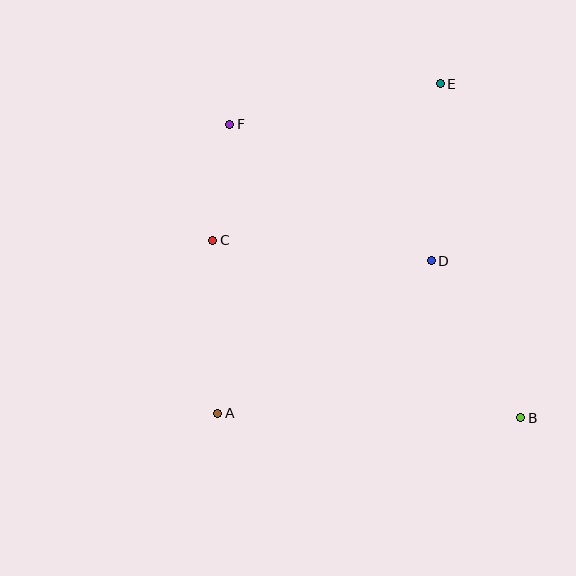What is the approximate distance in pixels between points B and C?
The distance between B and C is approximately 355 pixels.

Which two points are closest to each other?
Points C and F are closest to each other.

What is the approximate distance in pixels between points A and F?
The distance between A and F is approximately 289 pixels.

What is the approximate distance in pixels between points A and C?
The distance between A and C is approximately 173 pixels.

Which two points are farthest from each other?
Points B and F are farthest from each other.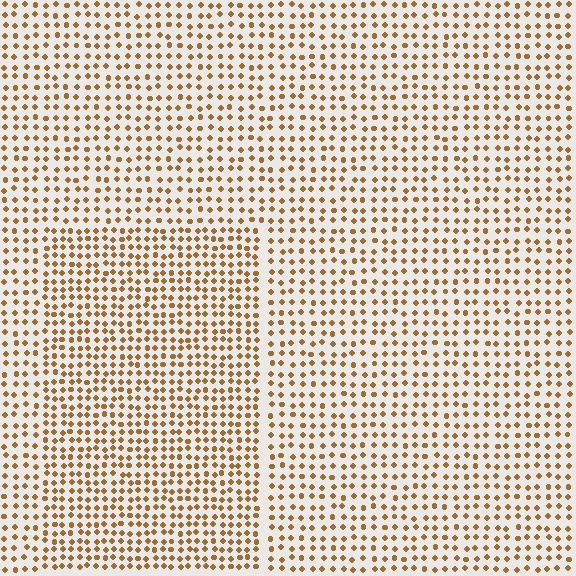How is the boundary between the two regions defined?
The boundary is defined by a change in element density (approximately 1.5x ratio). All elements are the same color, size, and shape.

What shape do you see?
I see a rectangle.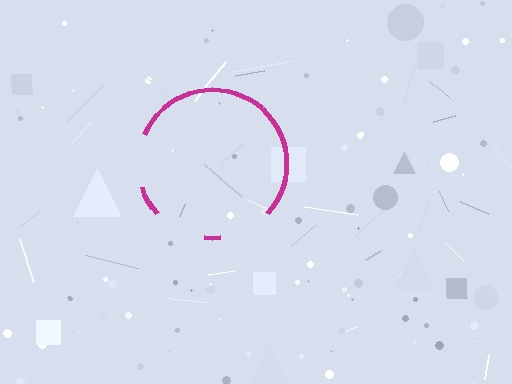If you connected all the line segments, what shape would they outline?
They would outline a circle.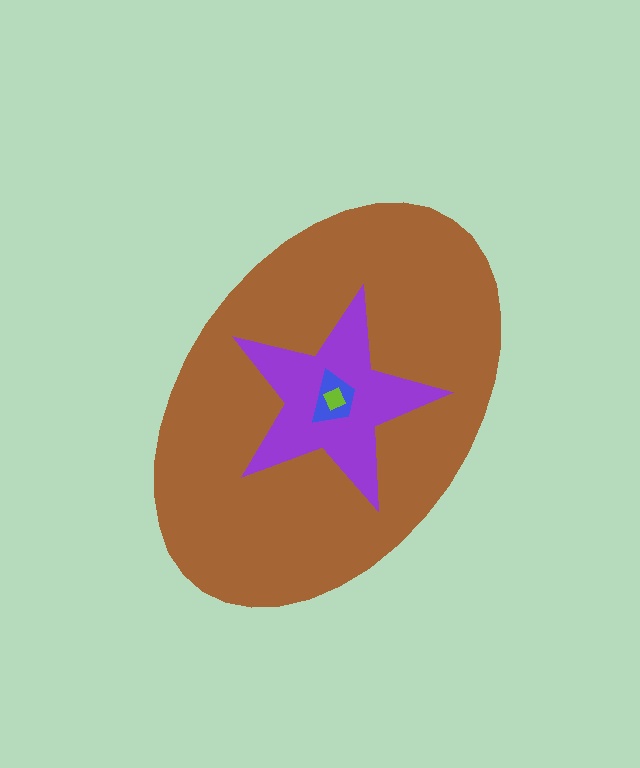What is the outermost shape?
The brown ellipse.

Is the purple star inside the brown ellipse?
Yes.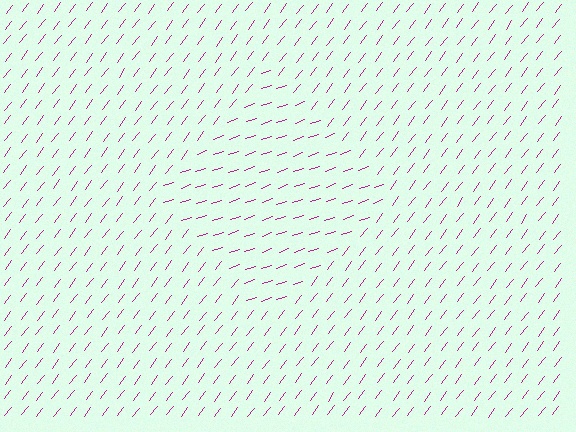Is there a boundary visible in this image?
Yes, there is a texture boundary formed by a change in line orientation.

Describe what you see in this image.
The image is filled with small magenta line segments. A diamond region in the image has lines oriented differently from the surrounding lines, creating a visible texture boundary.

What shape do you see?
I see a diamond.